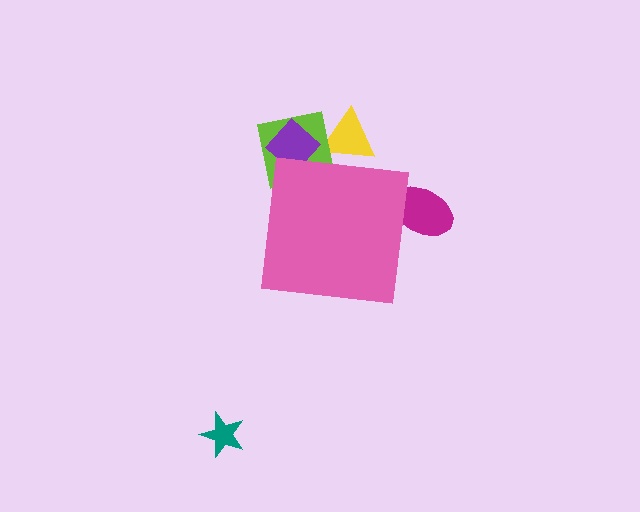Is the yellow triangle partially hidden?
Yes, the yellow triangle is partially hidden behind the pink square.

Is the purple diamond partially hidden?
Yes, the purple diamond is partially hidden behind the pink square.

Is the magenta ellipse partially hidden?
Yes, the magenta ellipse is partially hidden behind the pink square.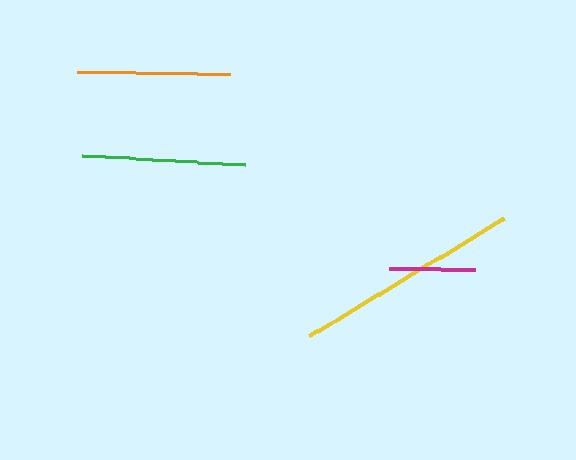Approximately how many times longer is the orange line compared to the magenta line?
The orange line is approximately 1.8 times the length of the magenta line.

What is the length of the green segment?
The green segment is approximately 163 pixels long.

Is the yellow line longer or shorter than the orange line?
The yellow line is longer than the orange line.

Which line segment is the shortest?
The magenta line is the shortest at approximately 86 pixels.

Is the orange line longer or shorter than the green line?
The green line is longer than the orange line.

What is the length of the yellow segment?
The yellow segment is approximately 228 pixels long.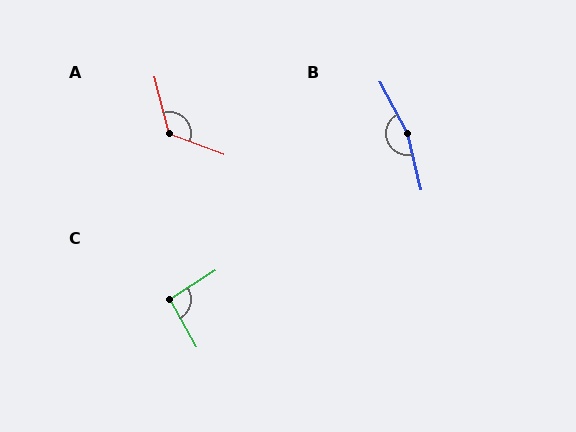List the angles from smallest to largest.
C (93°), A (126°), B (165°).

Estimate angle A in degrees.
Approximately 126 degrees.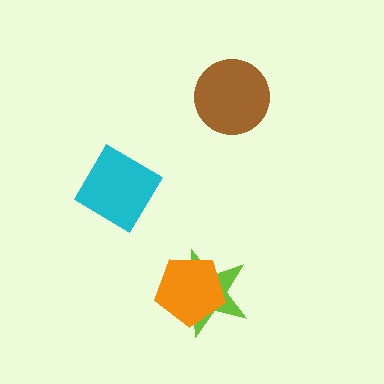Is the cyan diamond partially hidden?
No, no other shape covers it.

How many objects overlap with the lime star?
1 object overlaps with the lime star.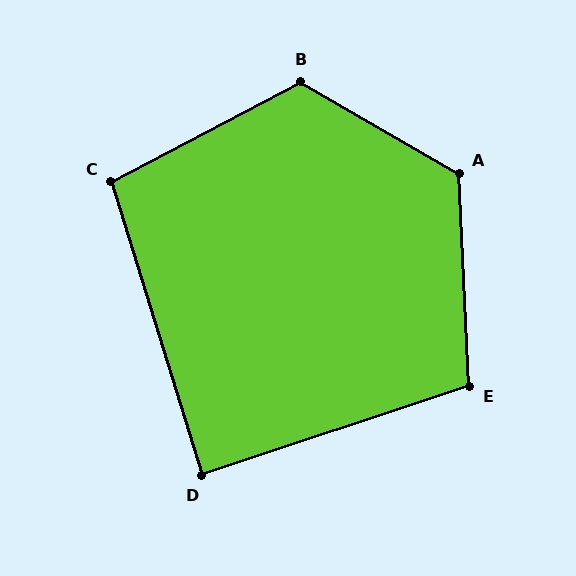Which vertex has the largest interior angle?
A, at approximately 122 degrees.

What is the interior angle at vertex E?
Approximately 106 degrees (obtuse).